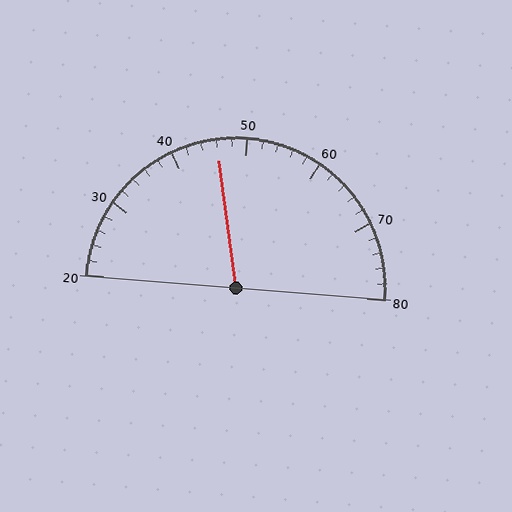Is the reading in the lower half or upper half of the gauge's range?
The reading is in the lower half of the range (20 to 80).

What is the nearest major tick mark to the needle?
The nearest major tick mark is 50.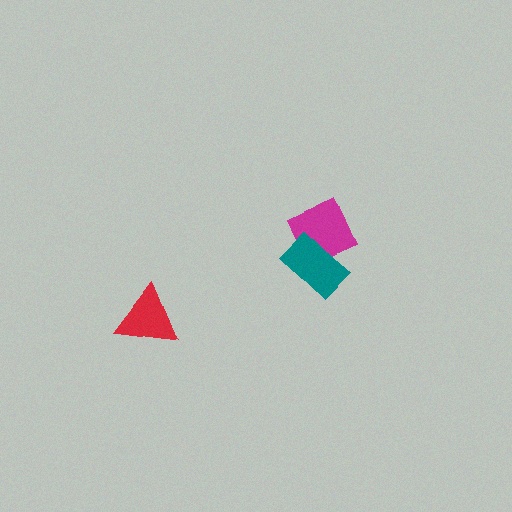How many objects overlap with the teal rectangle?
1 object overlaps with the teal rectangle.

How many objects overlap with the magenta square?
1 object overlaps with the magenta square.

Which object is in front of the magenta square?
The teal rectangle is in front of the magenta square.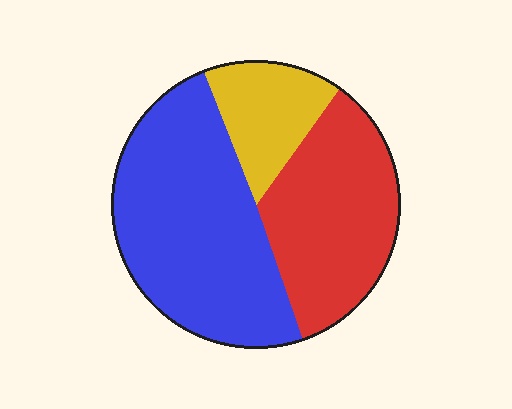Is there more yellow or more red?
Red.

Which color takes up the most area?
Blue, at roughly 50%.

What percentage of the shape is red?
Red covers roughly 35% of the shape.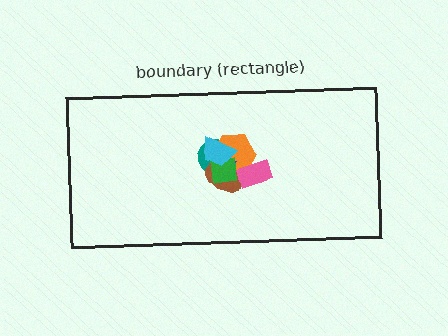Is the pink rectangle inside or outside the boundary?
Inside.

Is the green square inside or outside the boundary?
Inside.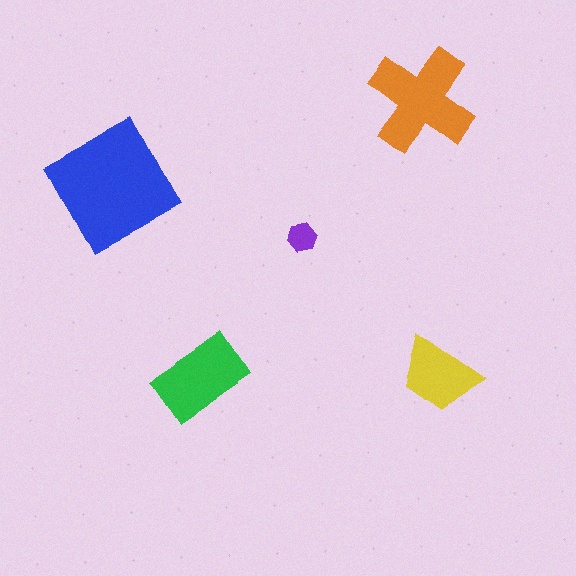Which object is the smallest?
The purple hexagon.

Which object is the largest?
The blue square.